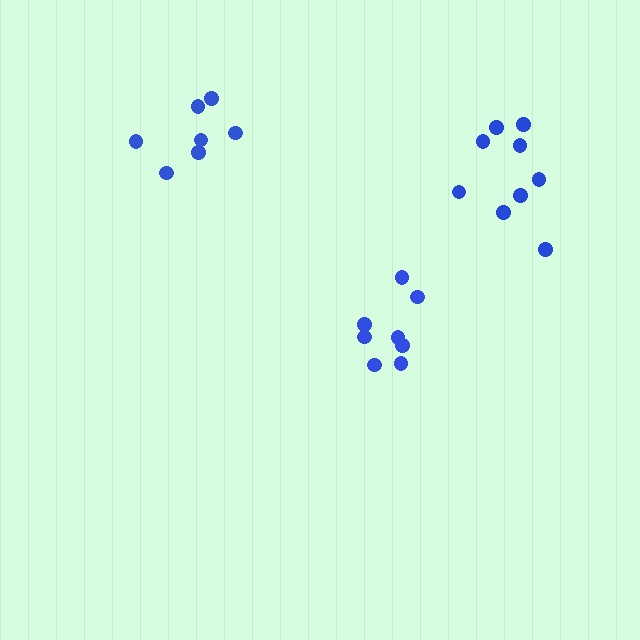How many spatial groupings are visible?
There are 3 spatial groupings.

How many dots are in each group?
Group 1: 8 dots, Group 2: 7 dots, Group 3: 10 dots (25 total).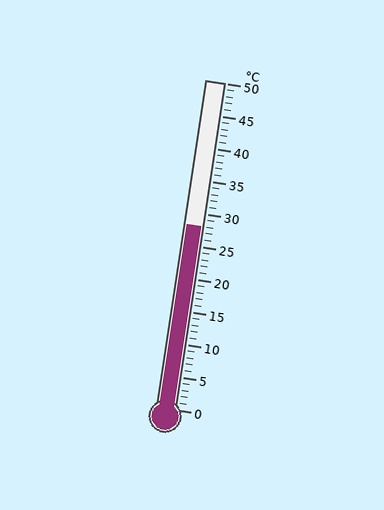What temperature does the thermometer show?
The thermometer shows approximately 28°C.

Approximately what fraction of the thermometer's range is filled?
The thermometer is filled to approximately 55% of its range.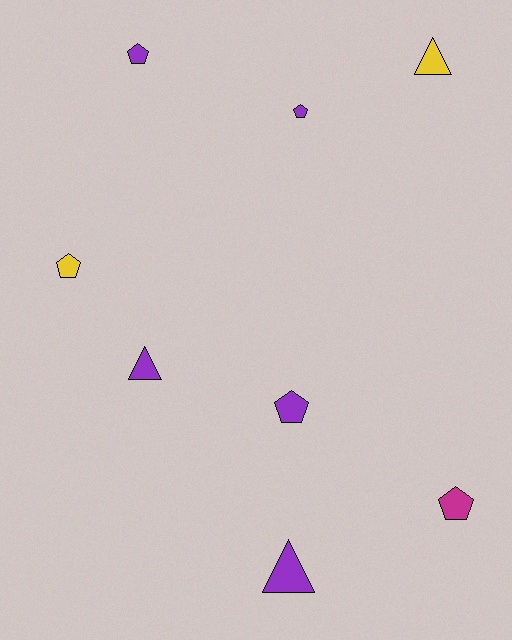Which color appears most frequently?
Purple, with 5 objects.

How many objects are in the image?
There are 8 objects.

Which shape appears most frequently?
Pentagon, with 5 objects.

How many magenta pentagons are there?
There is 1 magenta pentagon.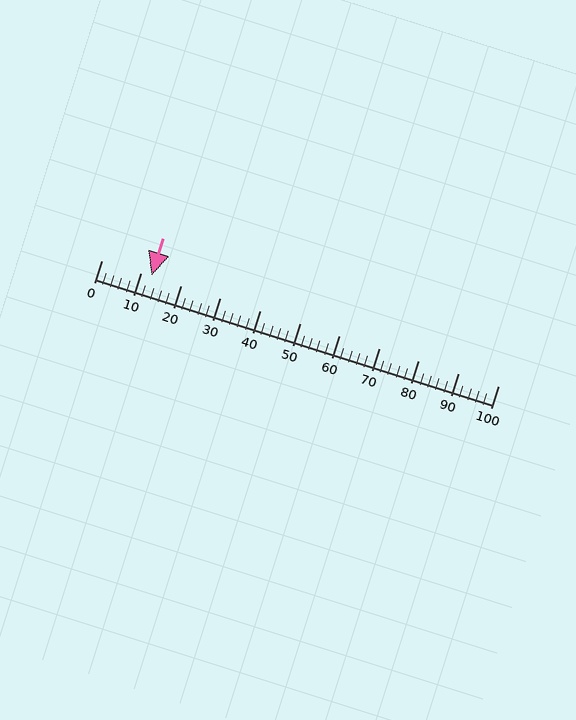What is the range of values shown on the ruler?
The ruler shows values from 0 to 100.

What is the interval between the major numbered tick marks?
The major tick marks are spaced 10 units apart.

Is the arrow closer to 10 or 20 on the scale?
The arrow is closer to 10.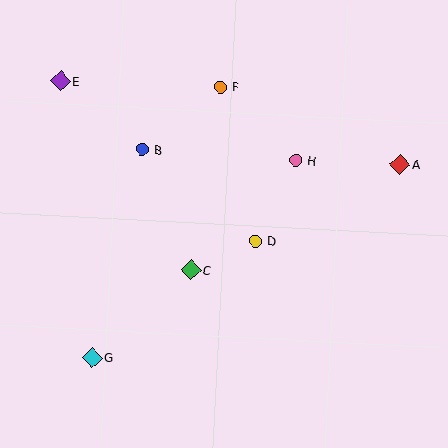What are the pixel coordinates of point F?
Point F is at (221, 87).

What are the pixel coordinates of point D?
Point D is at (256, 241).